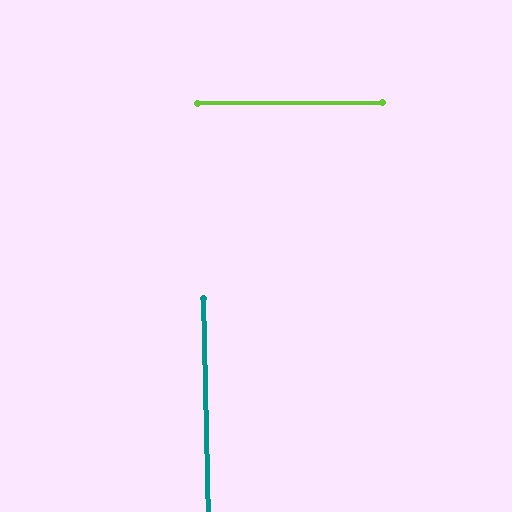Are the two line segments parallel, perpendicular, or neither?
Perpendicular — they meet at approximately 89°.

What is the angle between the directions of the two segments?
Approximately 89 degrees.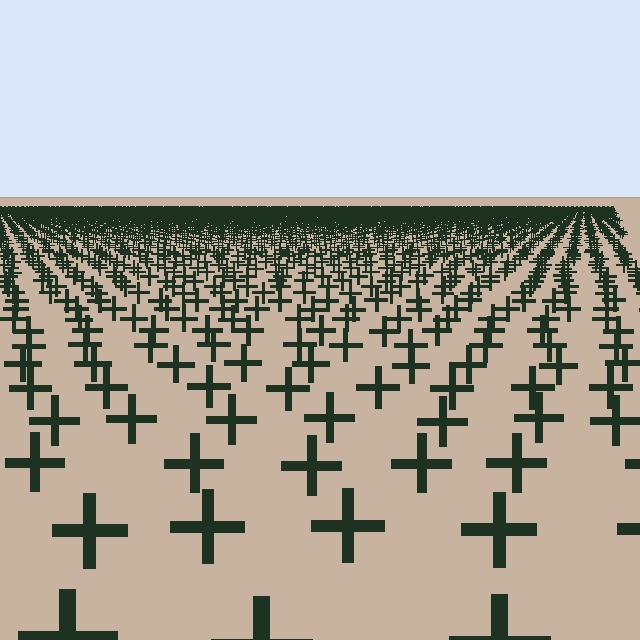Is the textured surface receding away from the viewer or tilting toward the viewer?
The surface is receding away from the viewer. Texture elements get smaller and denser toward the top.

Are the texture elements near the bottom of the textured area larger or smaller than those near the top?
Larger. Near the bottom, elements are closer to the viewer and appear at a bigger on-screen size.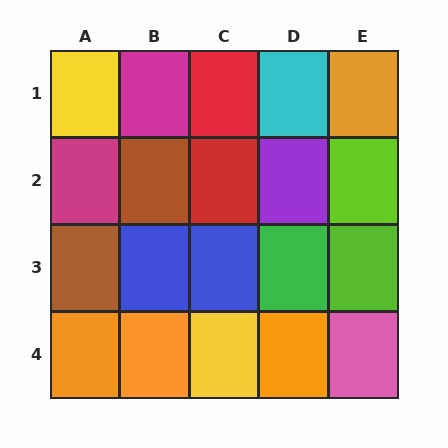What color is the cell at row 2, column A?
Magenta.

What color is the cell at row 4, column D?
Orange.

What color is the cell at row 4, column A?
Orange.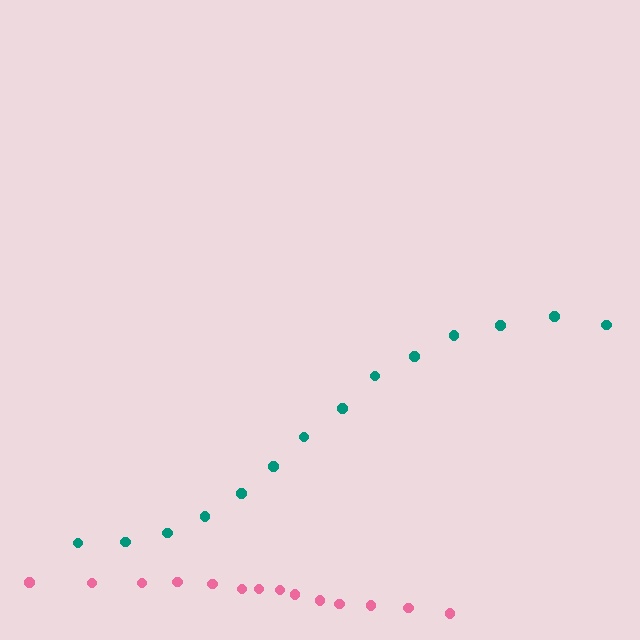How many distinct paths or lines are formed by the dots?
There are 2 distinct paths.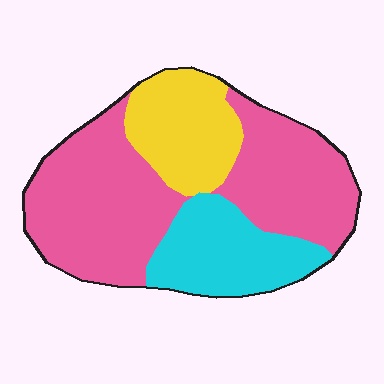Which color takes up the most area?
Pink, at roughly 60%.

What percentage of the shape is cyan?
Cyan covers 22% of the shape.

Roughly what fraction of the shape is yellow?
Yellow takes up between a sixth and a third of the shape.